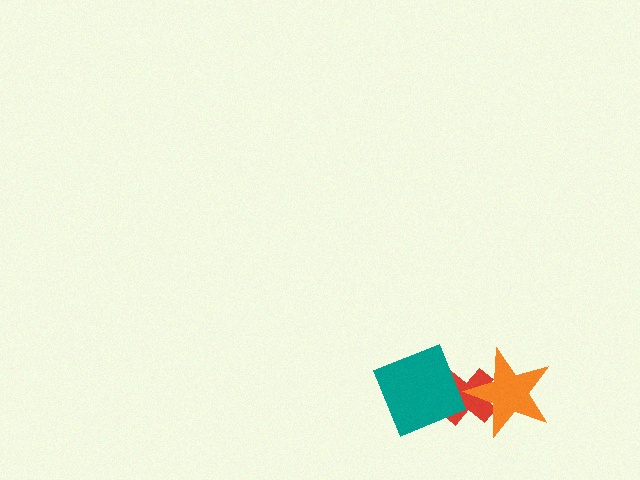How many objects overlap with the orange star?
1 object overlaps with the orange star.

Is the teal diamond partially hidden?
No, no other shape covers it.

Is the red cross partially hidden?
Yes, it is partially covered by another shape.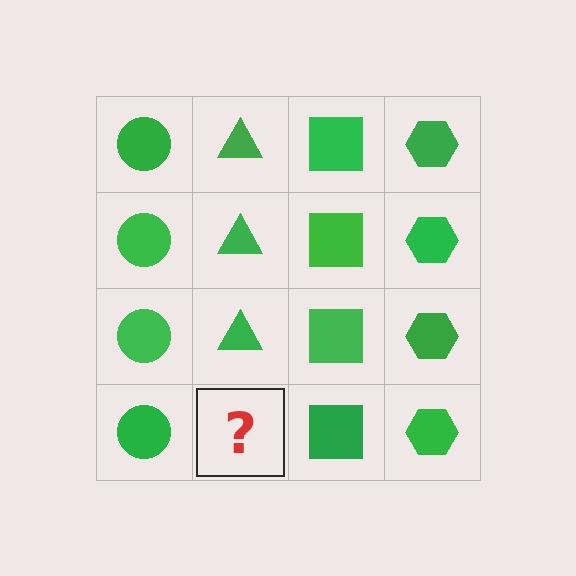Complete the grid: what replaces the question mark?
The question mark should be replaced with a green triangle.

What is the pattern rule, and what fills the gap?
The rule is that each column has a consistent shape. The gap should be filled with a green triangle.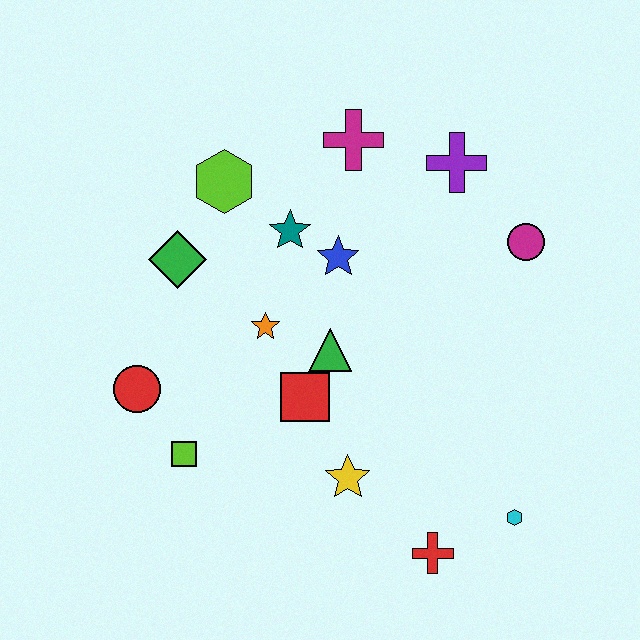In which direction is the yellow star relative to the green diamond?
The yellow star is below the green diamond.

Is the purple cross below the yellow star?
No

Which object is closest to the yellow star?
The red square is closest to the yellow star.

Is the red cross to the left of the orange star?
No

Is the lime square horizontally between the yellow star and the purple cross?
No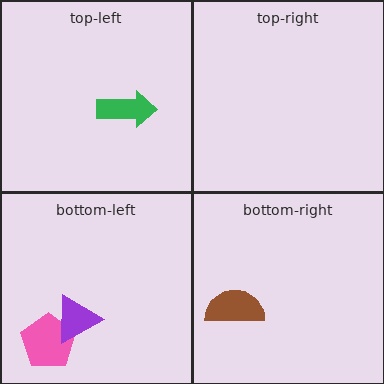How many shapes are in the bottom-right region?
1.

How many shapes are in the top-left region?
1.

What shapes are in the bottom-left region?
The pink pentagon, the purple triangle.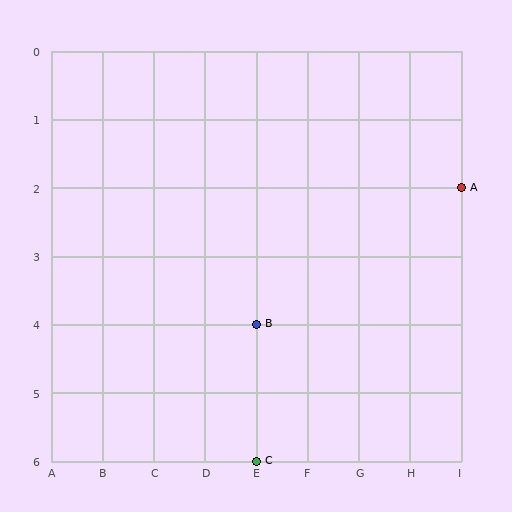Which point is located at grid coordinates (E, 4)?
Point B is at (E, 4).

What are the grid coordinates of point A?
Point A is at grid coordinates (I, 2).